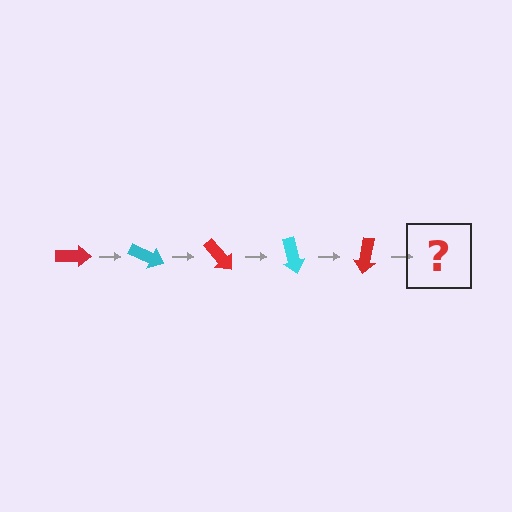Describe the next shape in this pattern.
It should be a cyan arrow, rotated 125 degrees from the start.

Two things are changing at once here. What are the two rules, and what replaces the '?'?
The two rules are that it rotates 25 degrees each step and the color cycles through red and cyan. The '?' should be a cyan arrow, rotated 125 degrees from the start.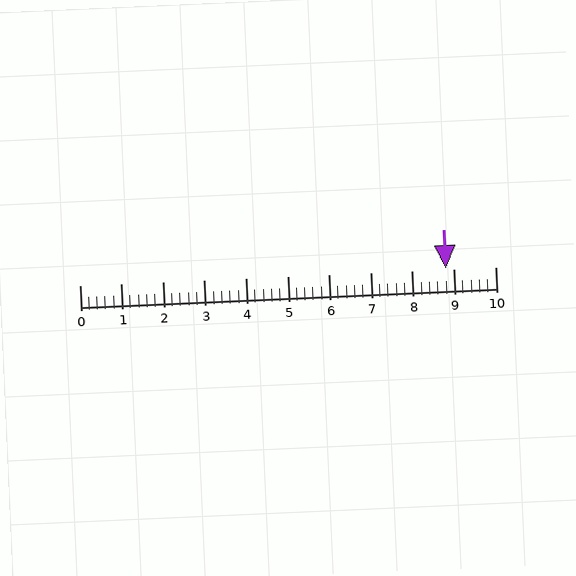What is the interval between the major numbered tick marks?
The major tick marks are spaced 1 units apart.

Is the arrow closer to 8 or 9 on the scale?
The arrow is closer to 9.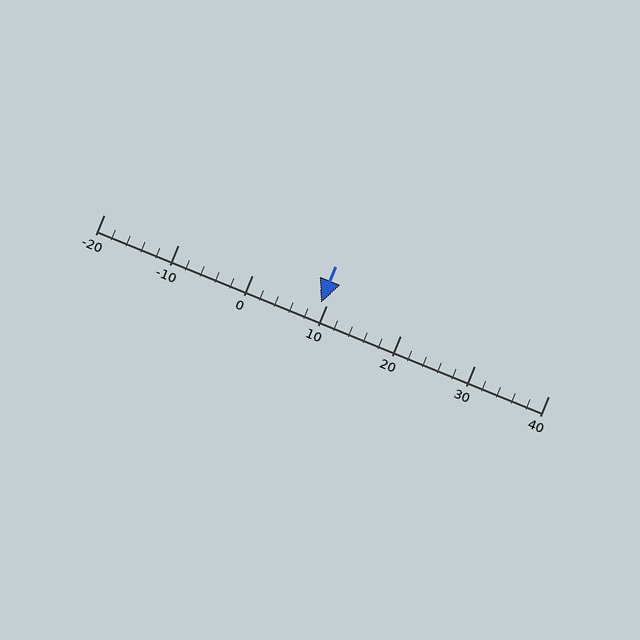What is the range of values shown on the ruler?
The ruler shows values from -20 to 40.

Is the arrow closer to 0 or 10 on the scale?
The arrow is closer to 10.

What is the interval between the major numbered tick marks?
The major tick marks are spaced 10 units apart.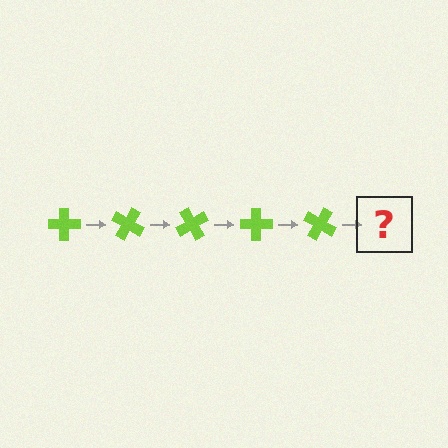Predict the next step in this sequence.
The next step is a lime cross rotated 150 degrees.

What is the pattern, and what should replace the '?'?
The pattern is that the cross rotates 30 degrees each step. The '?' should be a lime cross rotated 150 degrees.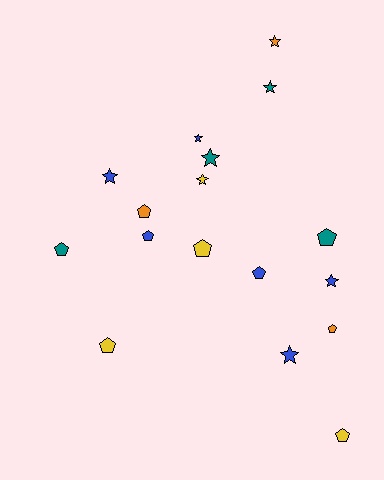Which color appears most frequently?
Blue, with 6 objects.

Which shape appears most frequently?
Pentagon, with 9 objects.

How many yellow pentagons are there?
There are 3 yellow pentagons.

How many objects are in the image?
There are 17 objects.